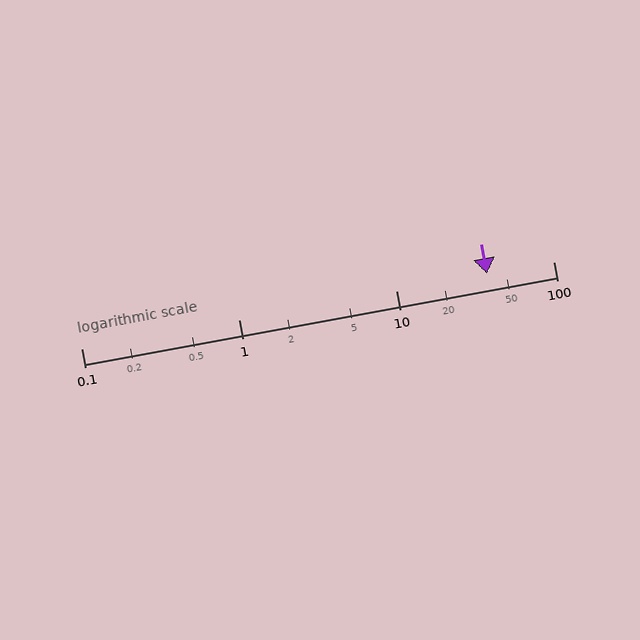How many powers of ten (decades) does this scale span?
The scale spans 3 decades, from 0.1 to 100.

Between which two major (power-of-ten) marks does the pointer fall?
The pointer is between 10 and 100.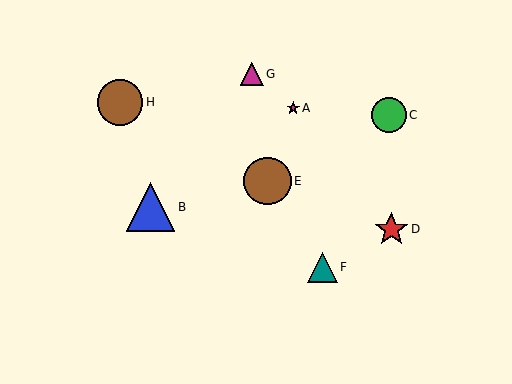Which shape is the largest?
The blue triangle (labeled B) is the largest.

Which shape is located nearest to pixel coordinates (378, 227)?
The red star (labeled D) at (391, 229) is nearest to that location.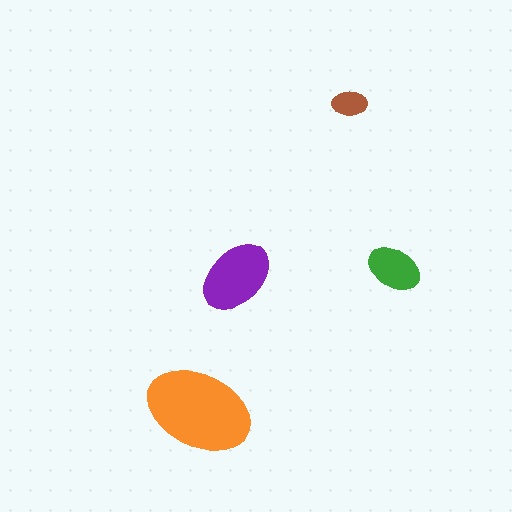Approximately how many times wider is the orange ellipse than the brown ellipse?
About 3 times wider.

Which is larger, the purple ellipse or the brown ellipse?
The purple one.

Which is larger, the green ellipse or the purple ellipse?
The purple one.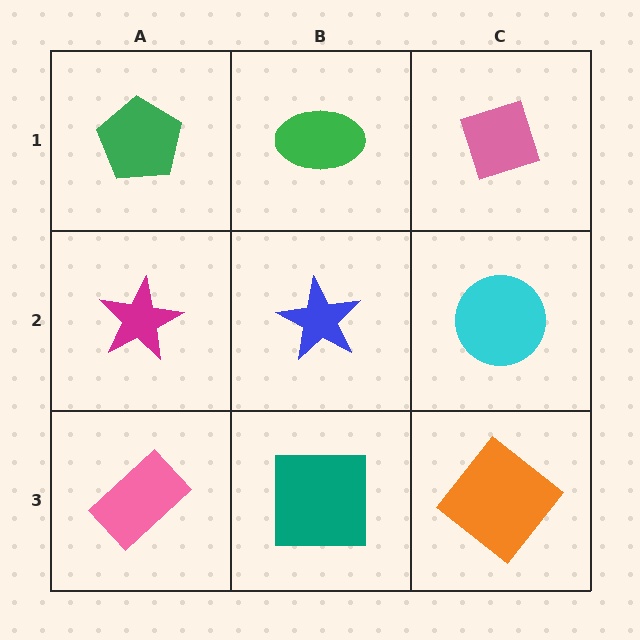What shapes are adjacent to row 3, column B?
A blue star (row 2, column B), a pink rectangle (row 3, column A), an orange diamond (row 3, column C).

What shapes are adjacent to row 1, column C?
A cyan circle (row 2, column C), a green ellipse (row 1, column B).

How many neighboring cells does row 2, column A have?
3.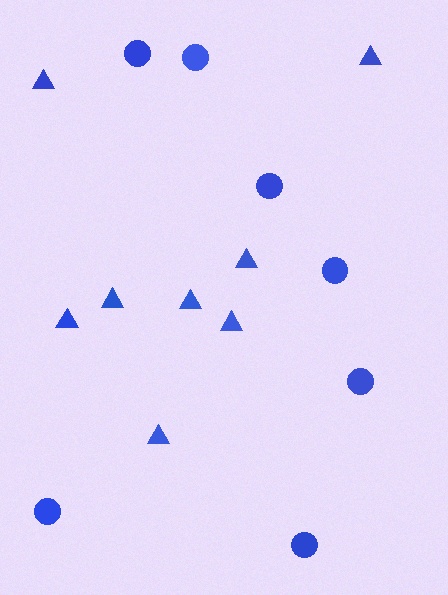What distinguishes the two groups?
There are 2 groups: one group of circles (7) and one group of triangles (8).